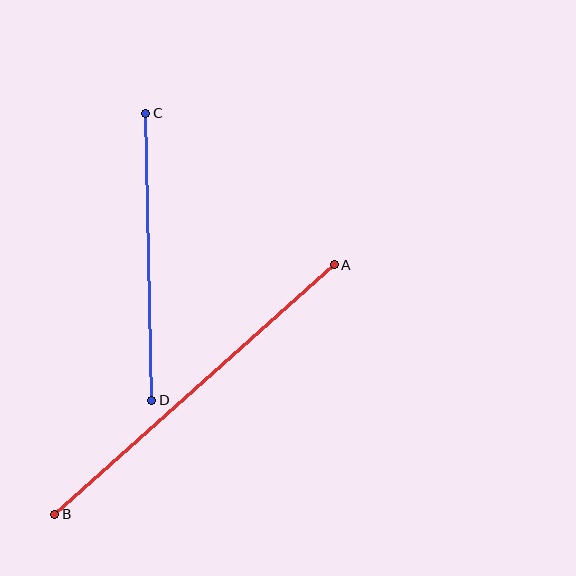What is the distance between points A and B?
The distance is approximately 374 pixels.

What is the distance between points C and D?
The distance is approximately 287 pixels.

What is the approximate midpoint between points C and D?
The midpoint is at approximately (149, 257) pixels.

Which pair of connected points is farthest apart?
Points A and B are farthest apart.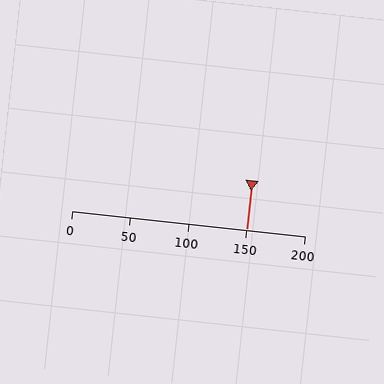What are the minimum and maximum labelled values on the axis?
The axis runs from 0 to 200.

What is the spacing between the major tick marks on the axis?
The major ticks are spaced 50 apart.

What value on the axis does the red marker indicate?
The marker indicates approximately 150.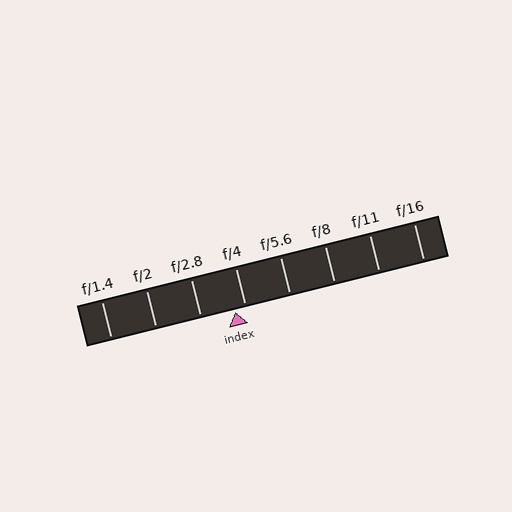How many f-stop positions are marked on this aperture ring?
There are 8 f-stop positions marked.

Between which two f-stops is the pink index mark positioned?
The index mark is between f/2.8 and f/4.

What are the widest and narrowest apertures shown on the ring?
The widest aperture shown is f/1.4 and the narrowest is f/16.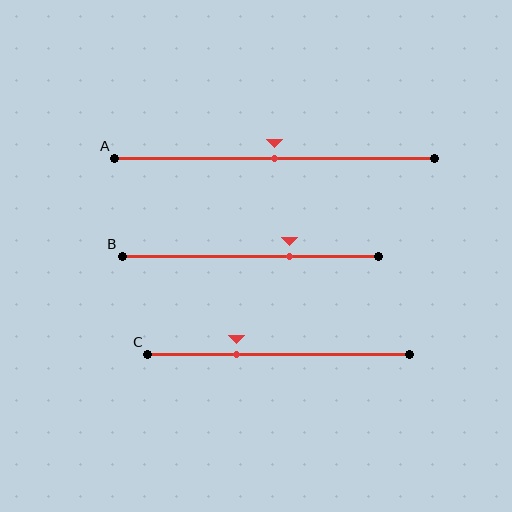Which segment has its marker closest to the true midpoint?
Segment A has its marker closest to the true midpoint.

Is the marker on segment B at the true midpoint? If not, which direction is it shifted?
No, the marker on segment B is shifted to the right by about 15% of the segment length.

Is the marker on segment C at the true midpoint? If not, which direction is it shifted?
No, the marker on segment C is shifted to the left by about 16% of the segment length.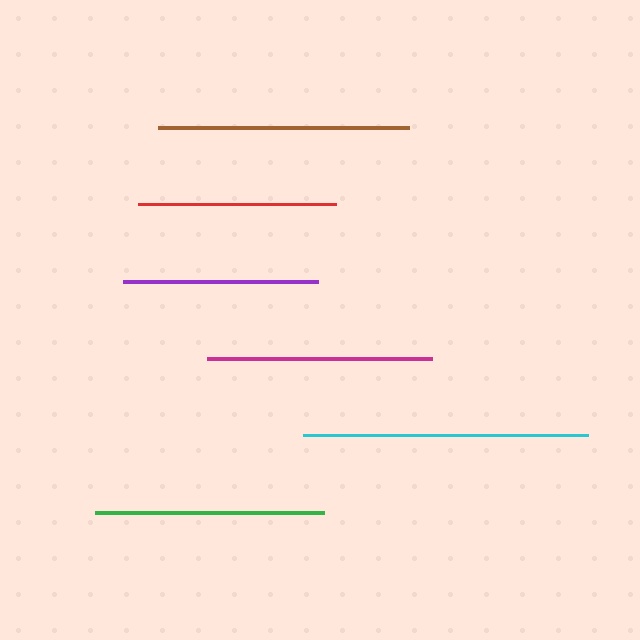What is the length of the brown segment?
The brown segment is approximately 251 pixels long.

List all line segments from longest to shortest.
From longest to shortest: cyan, brown, green, magenta, red, purple.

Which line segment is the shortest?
The purple line is the shortest at approximately 195 pixels.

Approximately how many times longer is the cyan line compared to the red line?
The cyan line is approximately 1.4 times the length of the red line.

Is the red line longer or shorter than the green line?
The green line is longer than the red line.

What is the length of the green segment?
The green segment is approximately 229 pixels long.